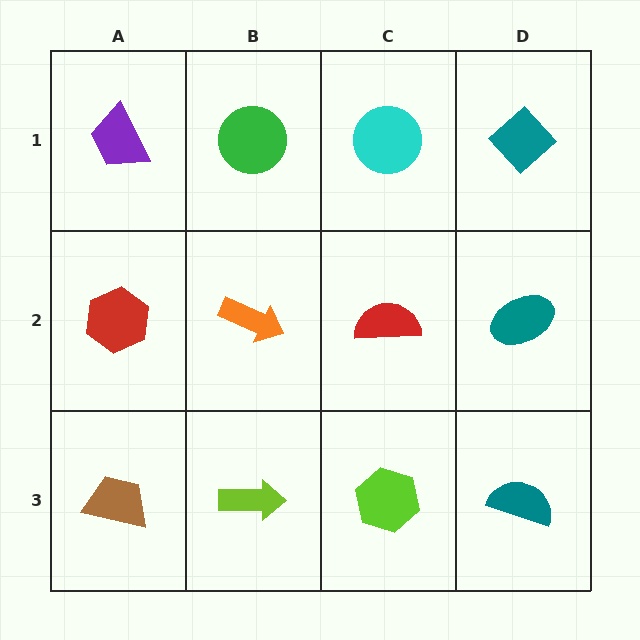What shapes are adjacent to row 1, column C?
A red semicircle (row 2, column C), a green circle (row 1, column B), a teal diamond (row 1, column D).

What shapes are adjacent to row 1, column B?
An orange arrow (row 2, column B), a purple trapezoid (row 1, column A), a cyan circle (row 1, column C).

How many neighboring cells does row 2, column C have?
4.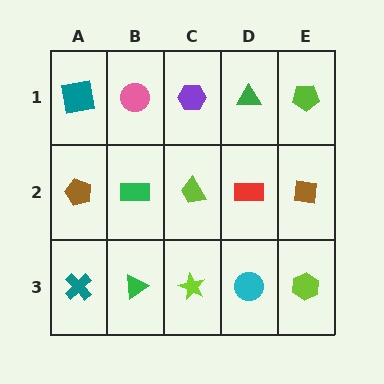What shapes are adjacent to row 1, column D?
A red rectangle (row 2, column D), a purple hexagon (row 1, column C), a lime pentagon (row 1, column E).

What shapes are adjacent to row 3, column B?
A green rectangle (row 2, column B), a teal cross (row 3, column A), a lime star (row 3, column C).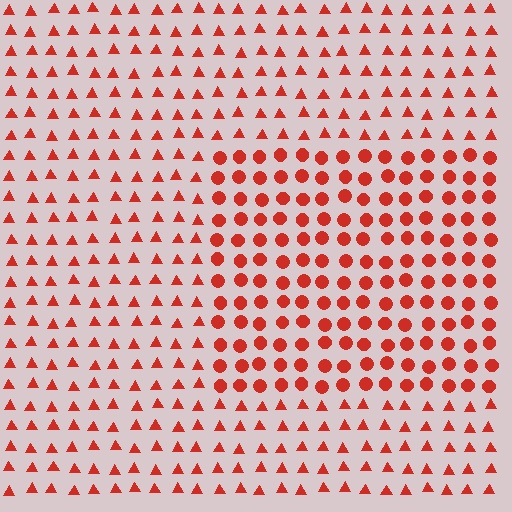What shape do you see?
I see a rectangle.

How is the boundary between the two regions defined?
The boundary is defined by a change in element shape: circles inside vs. triangles outside. All elements share the same color and spacing.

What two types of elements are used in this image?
The image uses circles inside the rectangle region and triangles outside it.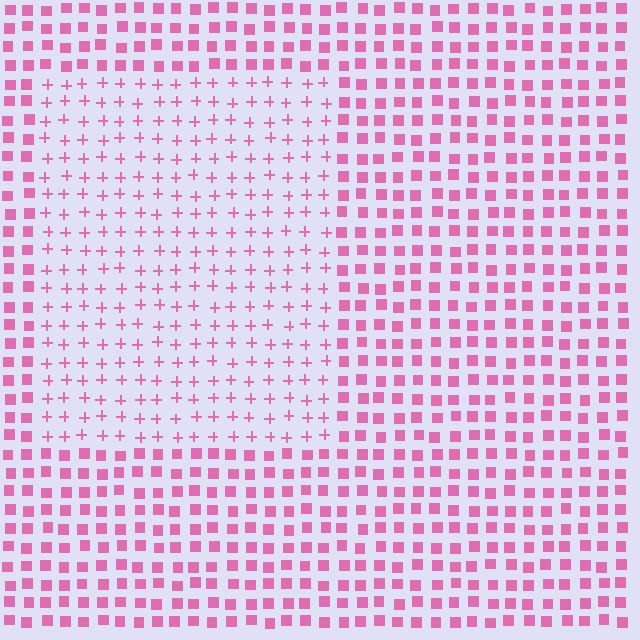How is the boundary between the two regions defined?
The boundary is defined by a change in element shape: plus signs inside vs. squares outside. All elements share the same color and spacing.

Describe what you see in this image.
The image is filled with small pink elements arranged in a uniform grid. A rectangle-shaped region contains plus signs, while the surrounding area contains squares. The boundary is defined purely by the change in element shape.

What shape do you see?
I see a rectangle.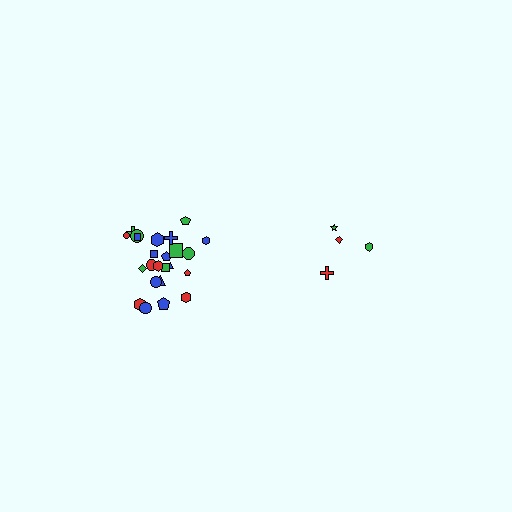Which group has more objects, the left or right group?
The left group.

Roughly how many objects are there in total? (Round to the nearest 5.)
Roughly 30 objects in total.